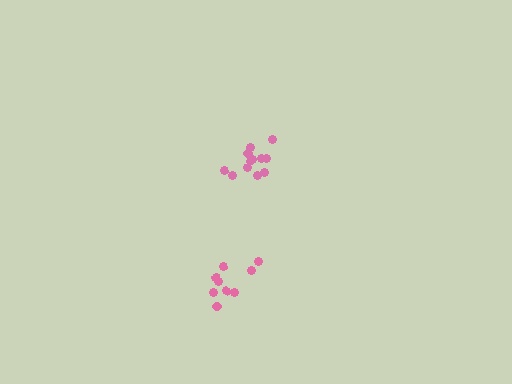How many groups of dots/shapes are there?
There are 2 groups.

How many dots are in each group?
Group 1: 9 dots, Group 2: 12 dots (21 total).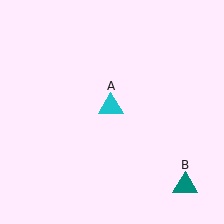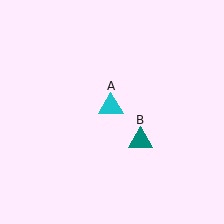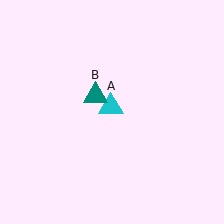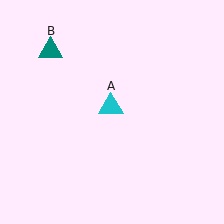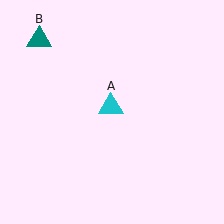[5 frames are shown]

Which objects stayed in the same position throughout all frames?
Cyan triangle (object A) remained stationary.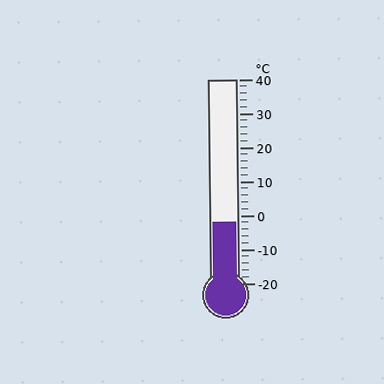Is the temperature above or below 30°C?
The temperature is below 30°C.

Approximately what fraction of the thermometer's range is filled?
The thermometer is filled to approximately 30% of its range.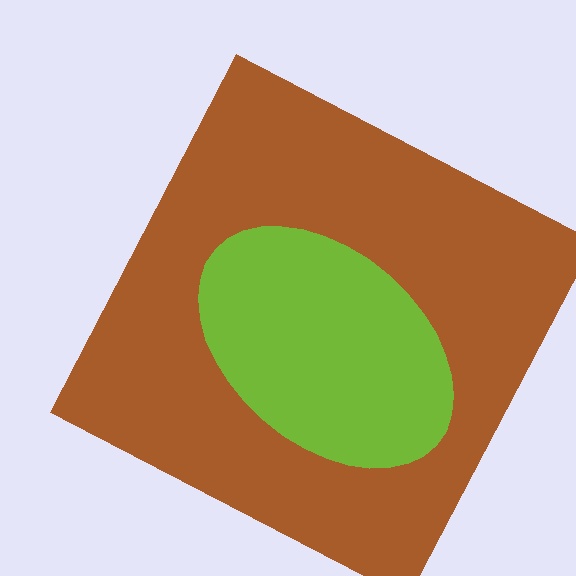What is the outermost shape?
The brown square.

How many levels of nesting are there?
2.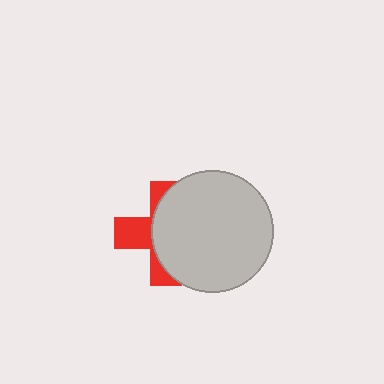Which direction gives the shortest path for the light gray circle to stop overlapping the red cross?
Moving right gives the shortest separation.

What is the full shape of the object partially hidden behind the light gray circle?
The partially hidden object is a red cross.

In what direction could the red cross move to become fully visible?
The red cross could move left. That would shift it out from behind the light gray circle entirely.